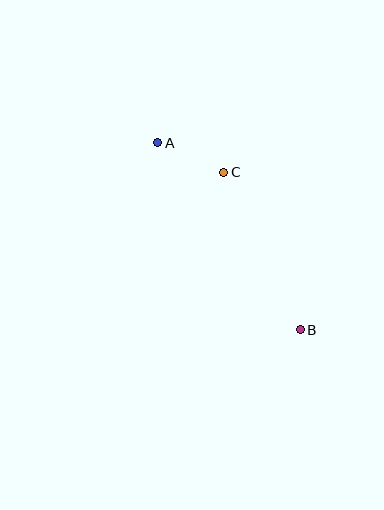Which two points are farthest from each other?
Points A and B are farthest from each other.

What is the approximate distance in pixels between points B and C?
The distance between B and C is approximately 175 pixels.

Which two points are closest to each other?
Points A and C are closest to each other.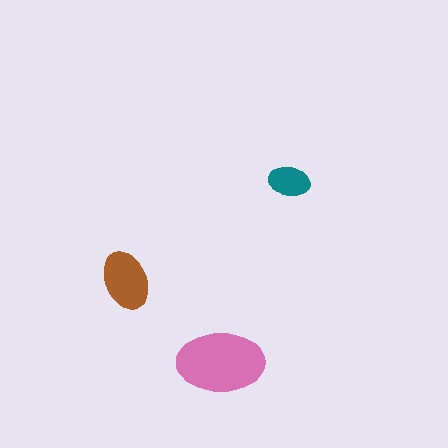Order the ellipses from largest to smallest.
the pink one, the brown one, the teal one.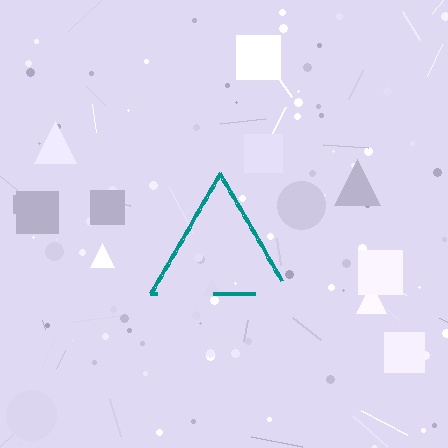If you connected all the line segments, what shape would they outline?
They would outline a triangle.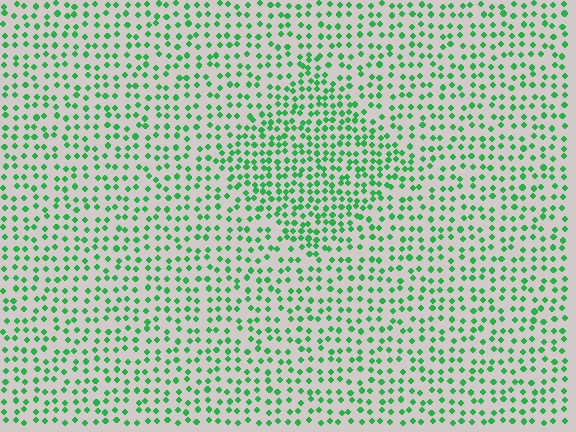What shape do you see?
I see a diamond.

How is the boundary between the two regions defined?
The boundary is defined by a change in element density (approximately 1.7x ratio). All elements are the same color, size, and shape.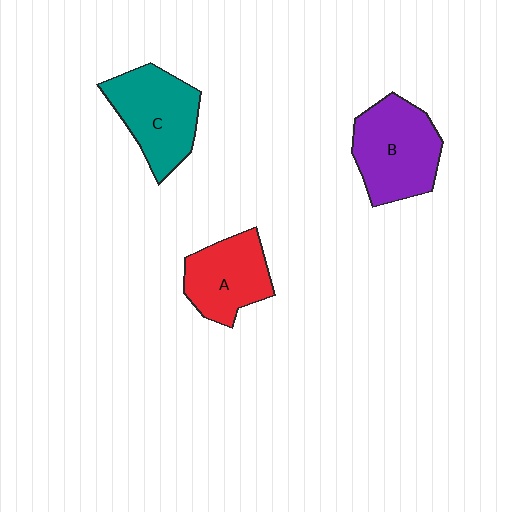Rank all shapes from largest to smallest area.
From largest to smallest: B (purple), C (teal), A (red).